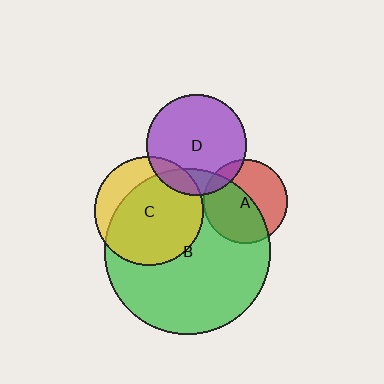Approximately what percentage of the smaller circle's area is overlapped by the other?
Approximately 5%.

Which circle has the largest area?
Circle B (green).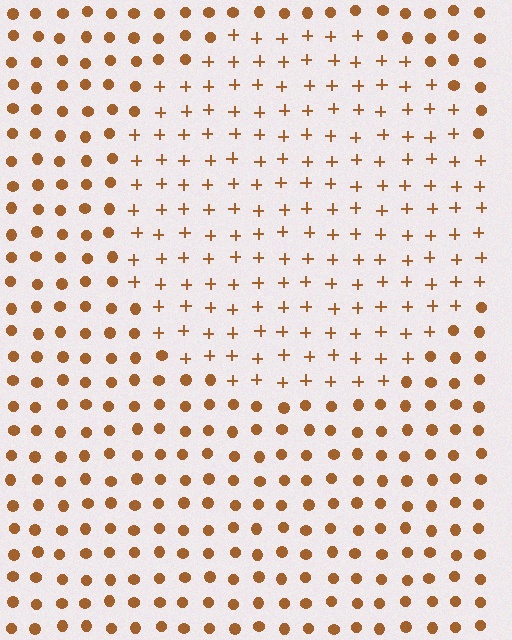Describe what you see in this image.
The image is filled with small brown elements arranged in a uniform grid. A circle-shaped region contains plus signs, while the surrounding area contains circles. The boundary is defined purely by the change in element shape.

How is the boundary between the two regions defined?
The boundary is defined by a change in element shape: plus signs inside vs. circles outside. All elements share the same color and spacing.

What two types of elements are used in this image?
The image uses plus signs inside the circle region and circles outside it.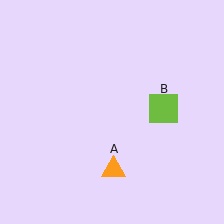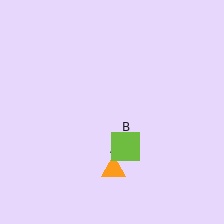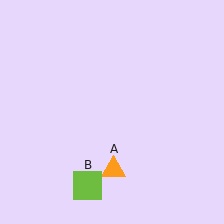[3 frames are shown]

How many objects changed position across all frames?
1 object changed position: lime square (object B).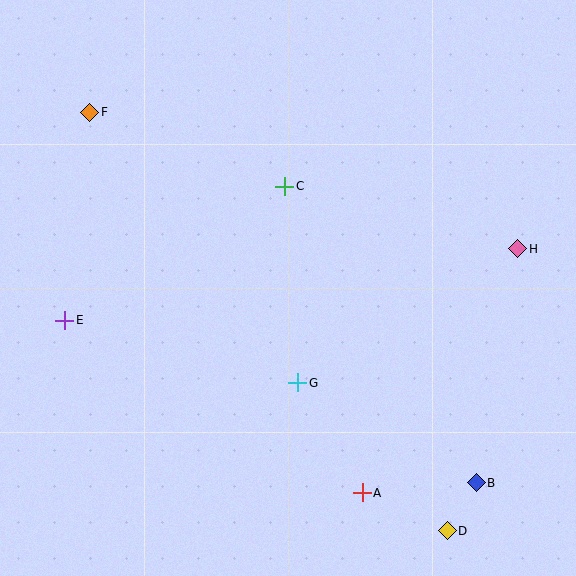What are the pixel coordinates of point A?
Point A is at (362, 493).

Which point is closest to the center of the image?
Point G at (298, 383) is closest to the center.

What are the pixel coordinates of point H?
Point H is at (518, 249).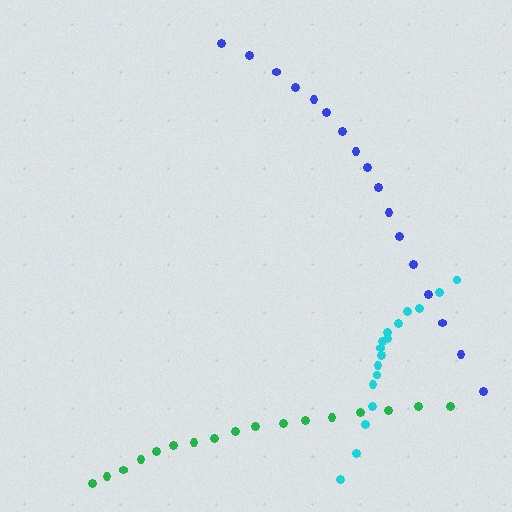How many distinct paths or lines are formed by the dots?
There are 3 distinct paths.